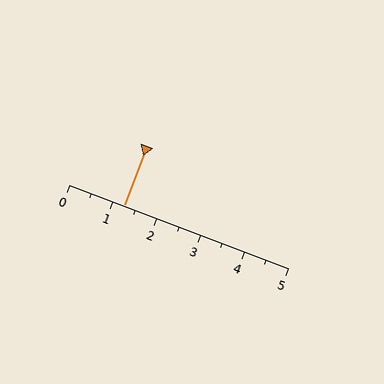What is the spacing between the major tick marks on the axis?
The major ticks are spaced 1 apart.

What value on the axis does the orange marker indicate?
The marker indicates approximately 1.2.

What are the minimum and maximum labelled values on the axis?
The axis runs from 0 to 5.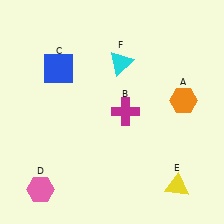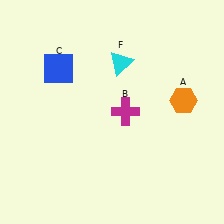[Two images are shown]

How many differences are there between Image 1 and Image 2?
There are 2 differences between the two images.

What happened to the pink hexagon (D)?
The pink hexagon (D) was removed in Image 2. It was in the bottom-left area of Image 1.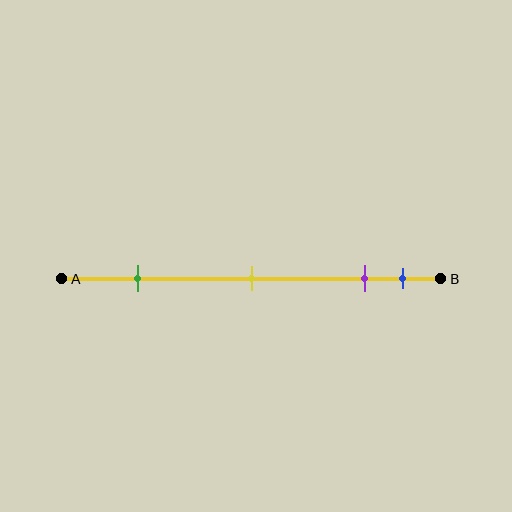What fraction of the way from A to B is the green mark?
The green mark is approximately 20% (0.2) of the way from A to B.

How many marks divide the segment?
There are 4 marks dividing the segment.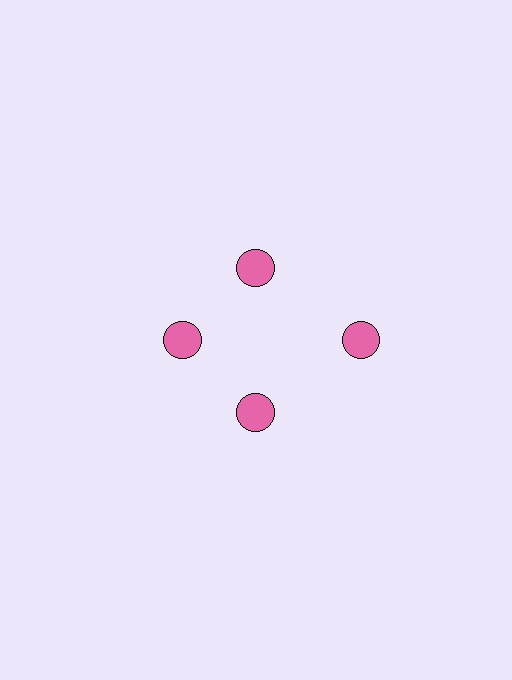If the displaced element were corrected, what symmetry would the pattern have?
It would have 4-fold rotational symmetry — the pattern would map onto itself every 90 degrees.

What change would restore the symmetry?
The symmetry would be restored by moving it inward, back onto the ring so that all 4 circles sit at equal angles and equal distance from the center.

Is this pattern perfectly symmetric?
No. The 4 pink circles are arranged in a ring, but one element near the 3 o'clock position is pushed outward from the center, breaking the 4-fold rotational symmetry.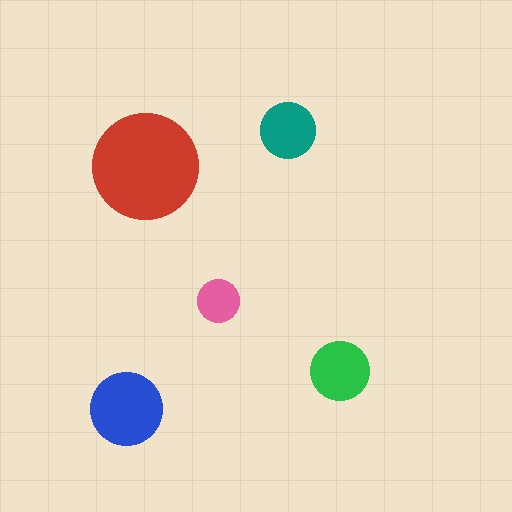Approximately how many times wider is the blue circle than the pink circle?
About 1.5 times wider.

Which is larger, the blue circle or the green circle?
The blue one.